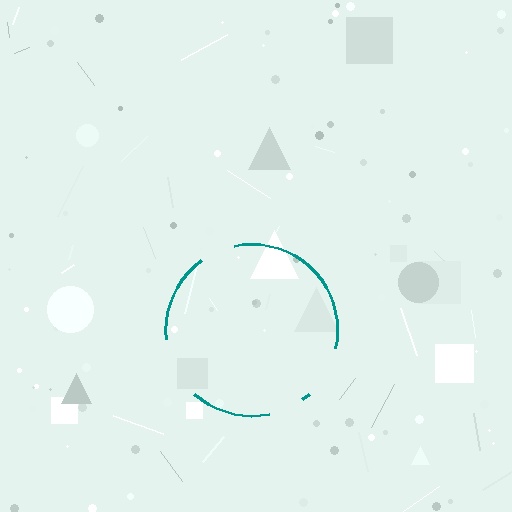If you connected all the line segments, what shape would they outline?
They would outline a circle.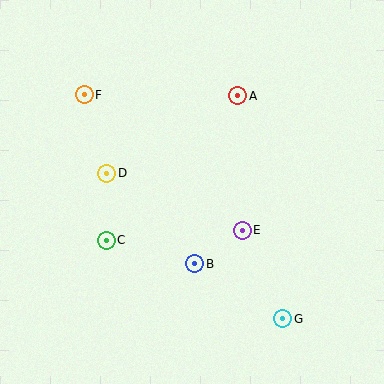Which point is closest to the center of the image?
Point E at (242, 230) is closest to the center.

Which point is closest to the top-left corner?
Point F is closest to the top-left corner.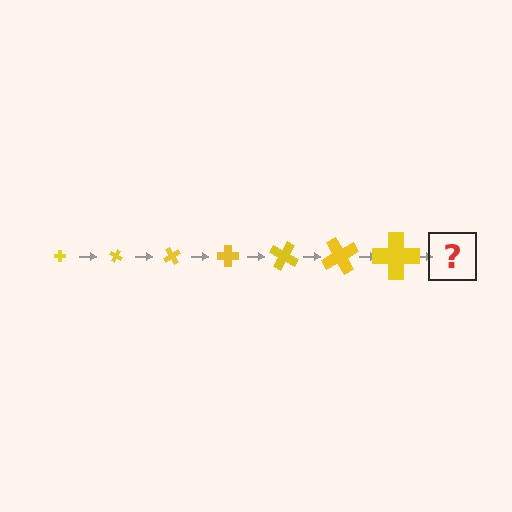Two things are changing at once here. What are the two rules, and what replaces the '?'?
The two rules are that the cross grows larger each step and it rotates 30 degrees each step. The '?' should be a cross, larger than the previous one and rotated 210 degrees from the start.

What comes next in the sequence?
The next element should be a cross, larger than the previous one and rotated 210 degrees from the start.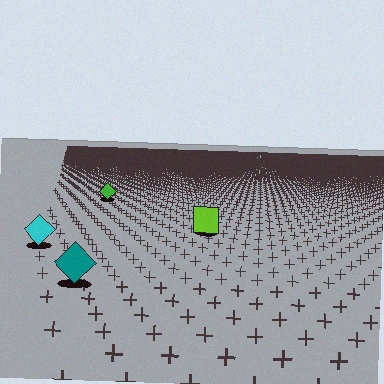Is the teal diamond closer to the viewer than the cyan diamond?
Yes. The teal diamond is closer — you can tell from the texture gradient: the ground texture is coarser near it.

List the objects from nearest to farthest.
From nearest to farthest: the teal diamond, the cyan diamond, the lime square, the green diamond.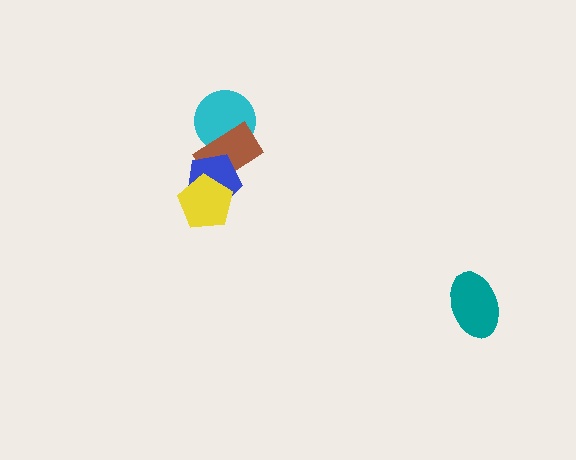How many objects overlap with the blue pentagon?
2 objects overlap with the blue pentagon.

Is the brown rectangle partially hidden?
Yes, it is partially covered by another shape.